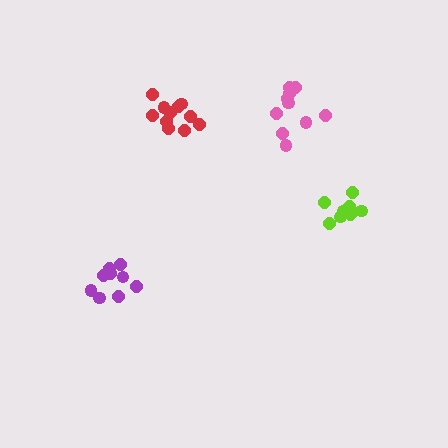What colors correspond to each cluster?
The clusters are colored: purple, pink, lime, red.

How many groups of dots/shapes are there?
There are 4 groups.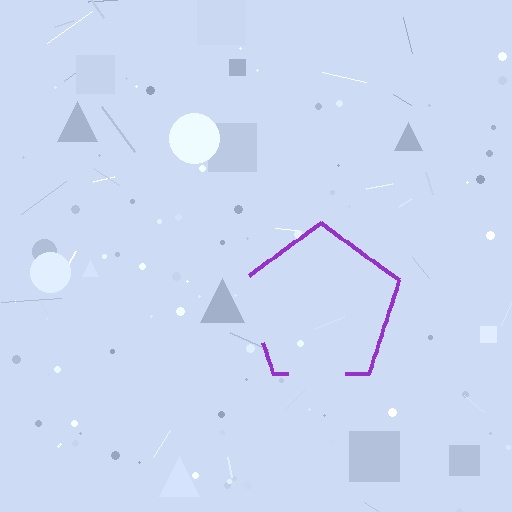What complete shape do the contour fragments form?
The contour fragments form a pentagon.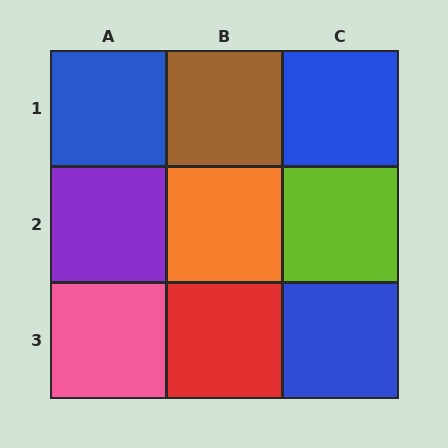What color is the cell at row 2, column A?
Purple.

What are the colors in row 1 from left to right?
Blue, brown, blue.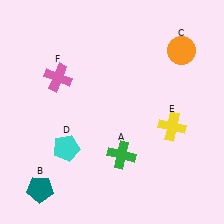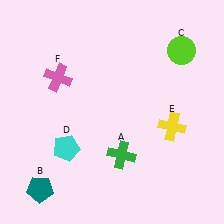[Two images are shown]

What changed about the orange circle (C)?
In Image 1, C is orange. In Image 2, it changed to lime.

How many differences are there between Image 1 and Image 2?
There is 1 difference between the two images.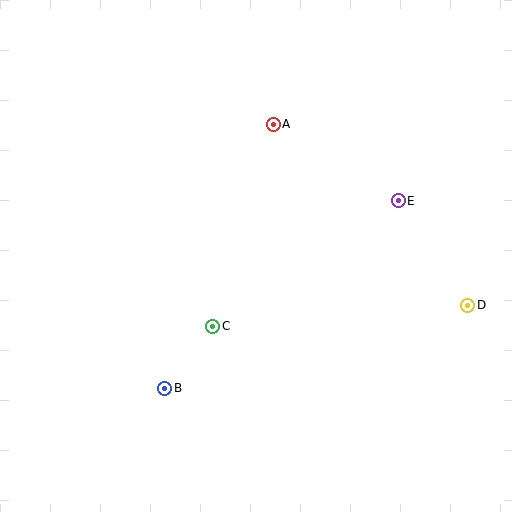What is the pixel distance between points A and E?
The distance between A and E is 147 pixels.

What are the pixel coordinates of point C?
Point C is at (213, 326).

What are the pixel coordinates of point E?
Point E is at (398, 201).